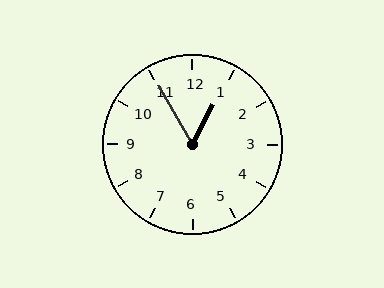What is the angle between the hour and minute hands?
Approximately 58 degrees.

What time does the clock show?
12:55.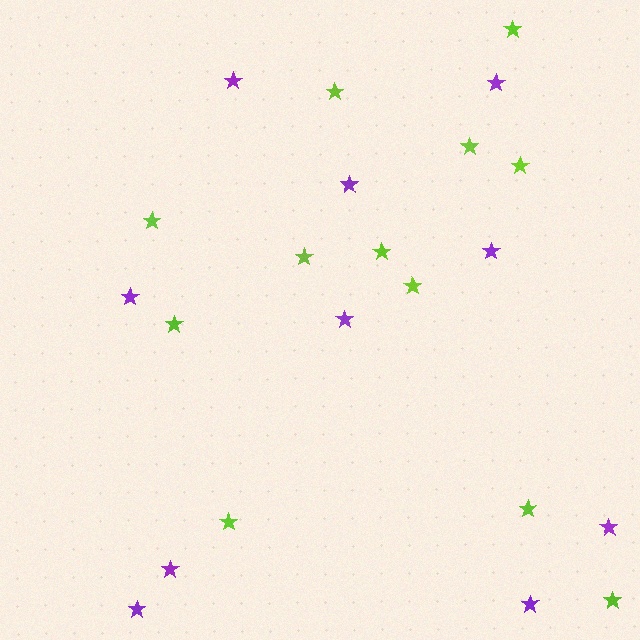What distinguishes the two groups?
There are 2 groups: one group of purple stars (10) and one group of lime stars (12).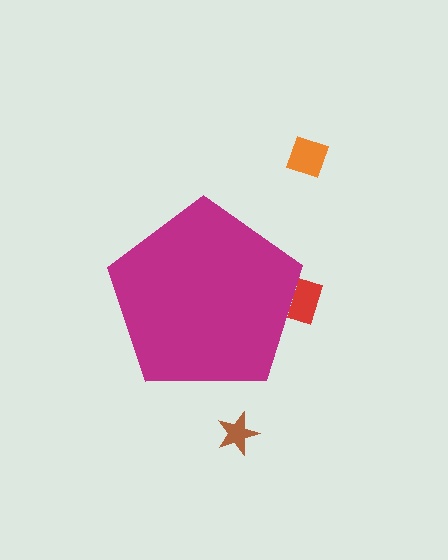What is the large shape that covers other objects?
A magenta pentagon.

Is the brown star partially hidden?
No, the brown star is fully visible.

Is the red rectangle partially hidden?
Yes, the red rectangle is partially hidden behind the magenta pentagon.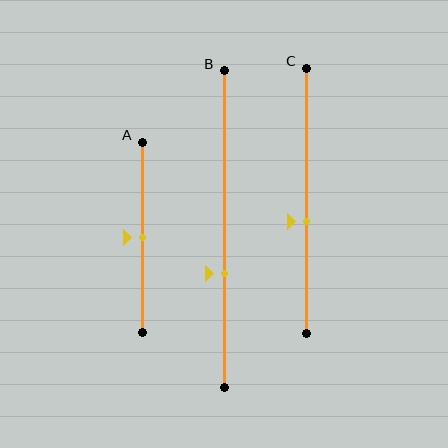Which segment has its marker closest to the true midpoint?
Segment A has its marker closest to the true midpoint.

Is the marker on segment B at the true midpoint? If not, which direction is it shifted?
No, the marker on segment B is shifted downward by about 14% of the segment length.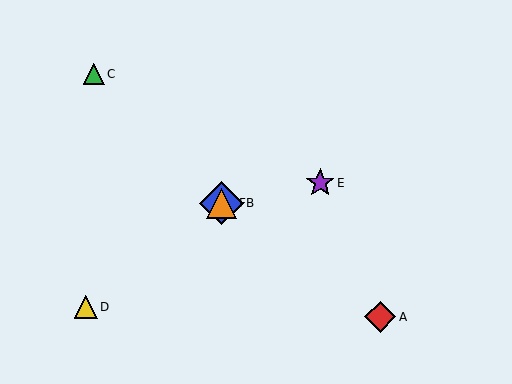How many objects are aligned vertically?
2 objects (B, F) are aligned vertically.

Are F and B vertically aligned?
Yes, both are at x≈222.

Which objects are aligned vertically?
Objects B, F are aligned vertically.